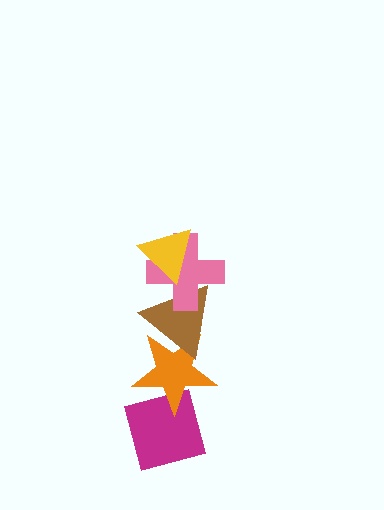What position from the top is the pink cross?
The pink cross is 2nd from the top.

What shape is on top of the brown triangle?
The pink cross is on top of the brown triangle.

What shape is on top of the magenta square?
The orange star is on top of the magenta square.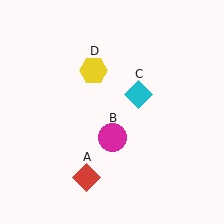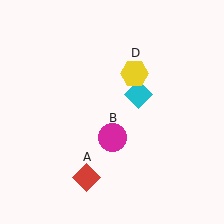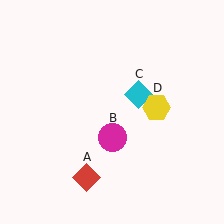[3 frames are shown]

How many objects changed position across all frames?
1 object changed position: yellow hexagon (object D).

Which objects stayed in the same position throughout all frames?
Red diamond (object A) and magenta circle (object B) and cyan diamond (object C) remained stationary.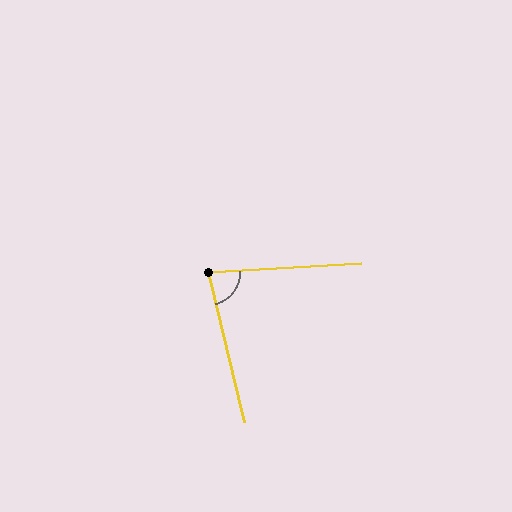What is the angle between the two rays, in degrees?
Approximately 80 degrees.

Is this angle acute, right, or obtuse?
It is acute.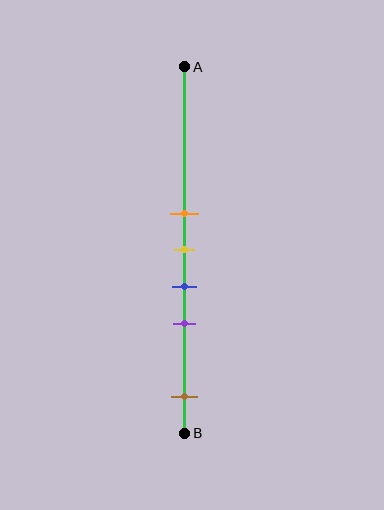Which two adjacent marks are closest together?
The orange and yellow marks are the closest adjacent pair.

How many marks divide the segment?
There are 5 marks dividing the segment.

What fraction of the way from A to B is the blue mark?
The blue mark is approximately 60% (0.6) of the way from A to B.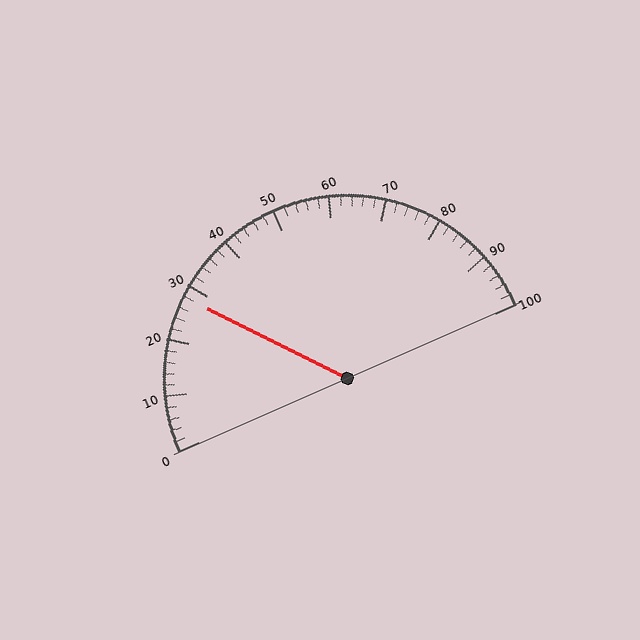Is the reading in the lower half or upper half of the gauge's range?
The reading is in the lower half of the range (0 to 100).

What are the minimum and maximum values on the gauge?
The gauge ranges from 0 to 100.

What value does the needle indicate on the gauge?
The needle indicates approximately 28.